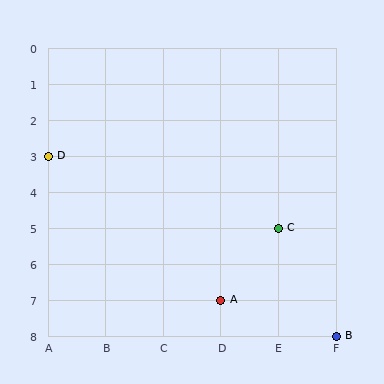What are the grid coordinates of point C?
Point C is at grid coordinates (E, 5).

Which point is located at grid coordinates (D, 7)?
Point A is at (D, 7).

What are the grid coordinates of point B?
Point B is at grid coordinates (F, 8).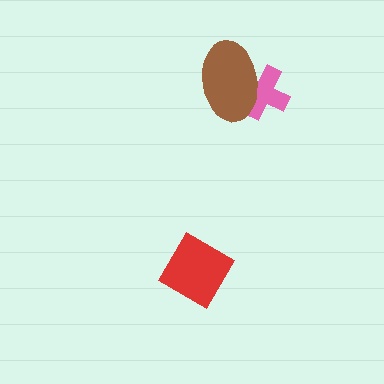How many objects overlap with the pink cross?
1 object overlaps with the pink cross.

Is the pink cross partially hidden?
Yes, it is partially covered by another shape.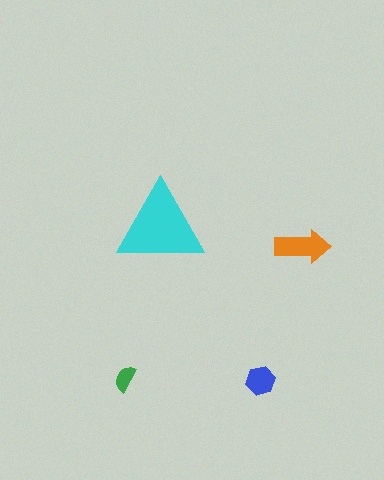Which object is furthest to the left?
The green semicircle is leftmost.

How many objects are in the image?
There are 4 objects in the image.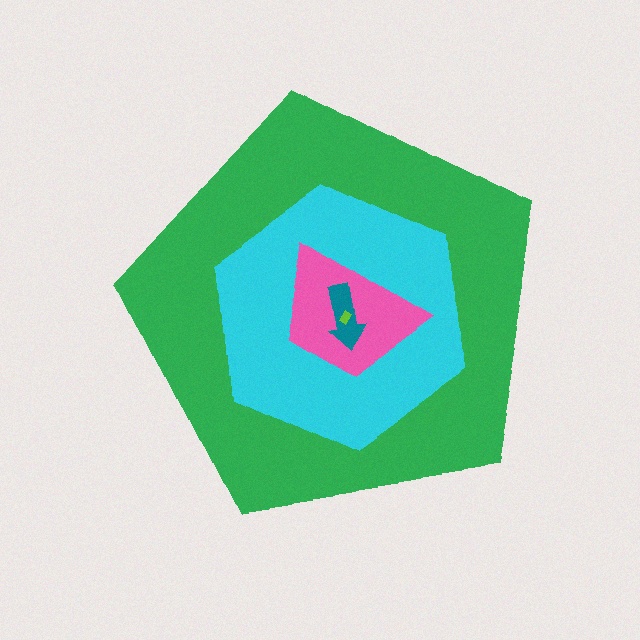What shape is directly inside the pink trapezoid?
The teal arrow.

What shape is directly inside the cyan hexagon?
The pink trapezoid.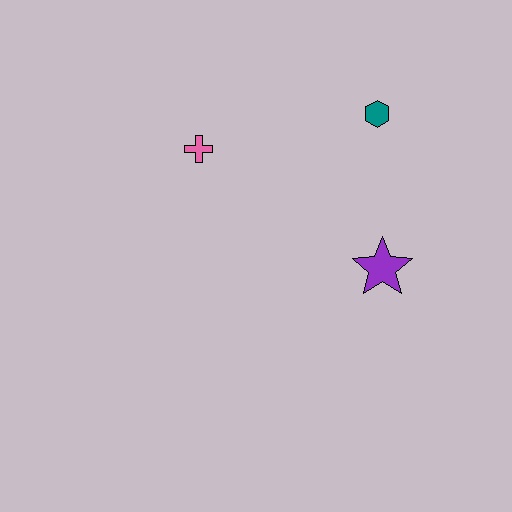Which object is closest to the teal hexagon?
The purple star is closest to the teal hexagon.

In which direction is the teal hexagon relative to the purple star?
The teal hexagon is above the purple star.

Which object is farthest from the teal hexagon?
The pink cross is farthest from the teal hexagon.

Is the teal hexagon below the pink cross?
No